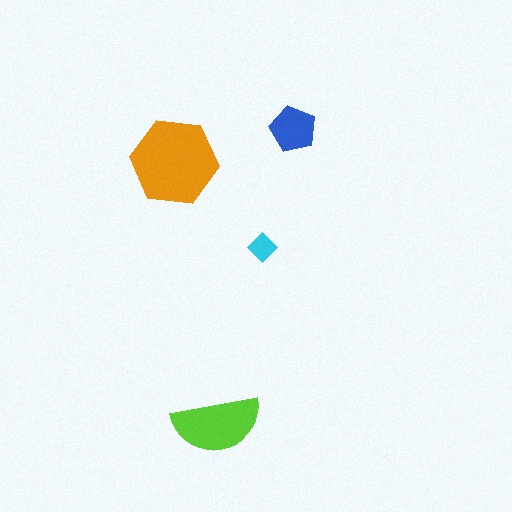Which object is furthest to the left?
The orange hexagon is leftmost.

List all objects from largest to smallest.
The orange hexagon, the lime semicircle, the blue pentagon, the cyan diamond.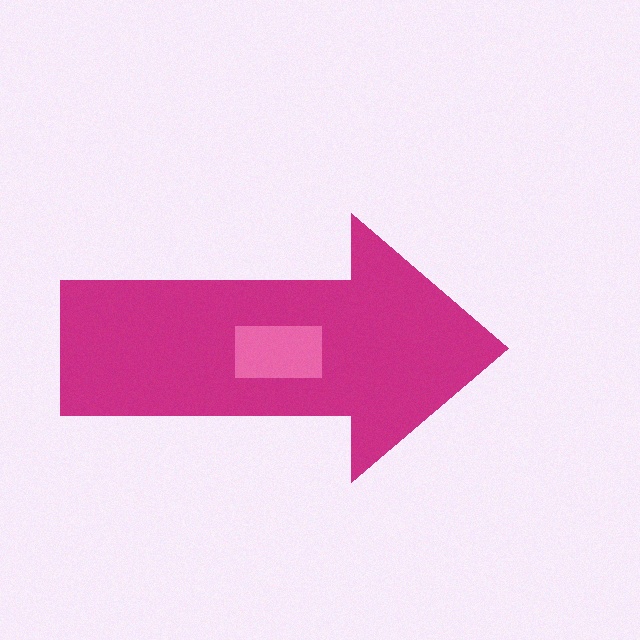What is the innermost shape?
The pink rectangle.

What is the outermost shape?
The magenta arrow.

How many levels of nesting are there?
2.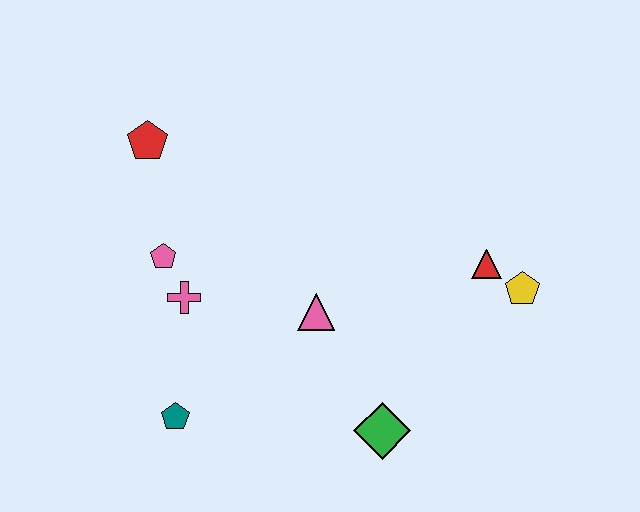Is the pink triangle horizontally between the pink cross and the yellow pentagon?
Yes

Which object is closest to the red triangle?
The yellow pentagon is closest to the red triangle.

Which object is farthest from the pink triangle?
The red pentagon is farthest from the pink triangle.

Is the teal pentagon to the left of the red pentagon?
No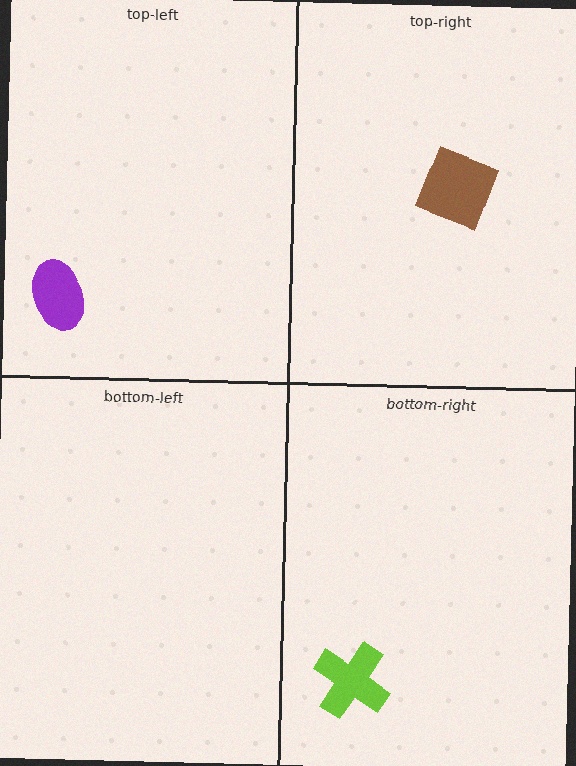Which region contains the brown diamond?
The top-right region.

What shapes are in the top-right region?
The brown diamond.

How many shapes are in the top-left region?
1.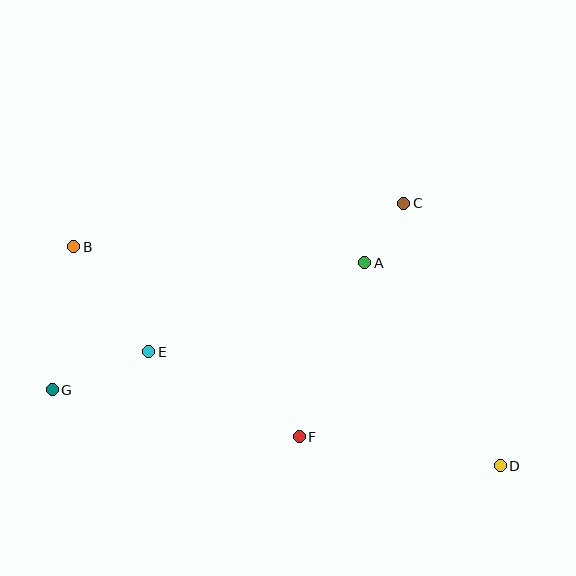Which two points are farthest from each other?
Points B and D are farthest from each other.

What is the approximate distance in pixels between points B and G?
The distance between B and G is approximately 145 pixels.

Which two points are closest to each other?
Points A and C are closest to each other.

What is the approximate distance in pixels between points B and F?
The distance between B and F is approximately 295 pixels.